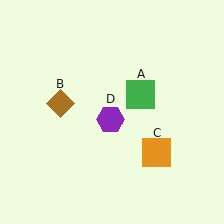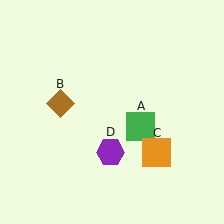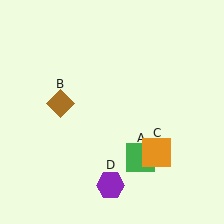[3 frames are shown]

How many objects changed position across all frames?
2 objects changed position: green square (object A), purple hexagon (object D).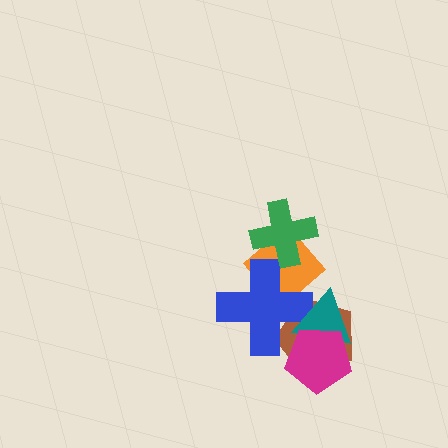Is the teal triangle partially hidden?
Yes, it is partially covered by another shape.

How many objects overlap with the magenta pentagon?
3 objects overlap with the magenta pentagon.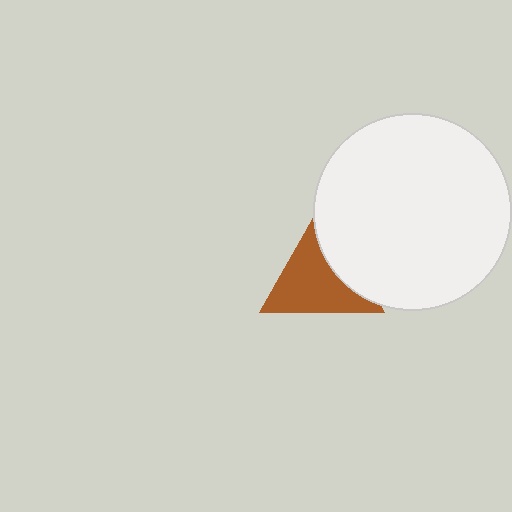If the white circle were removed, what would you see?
You would see the complete brown triangle.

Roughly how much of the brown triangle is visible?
Most of it is visible (roughly 69%).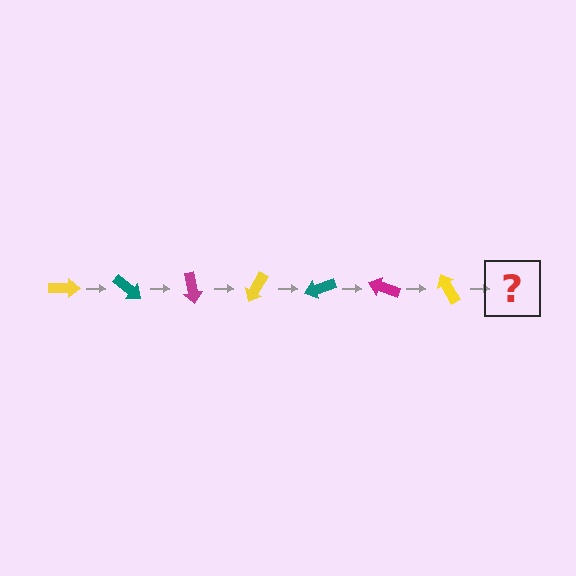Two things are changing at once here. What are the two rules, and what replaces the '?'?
The two rules are that it rotates 40 degrees each step and the color cycles through yellow, teal, and magenta. The '?' should be a teal arrow, rotated 280 degrees from the start.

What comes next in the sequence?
The next element should be a teal arrow, rotated 280 degrees from the start.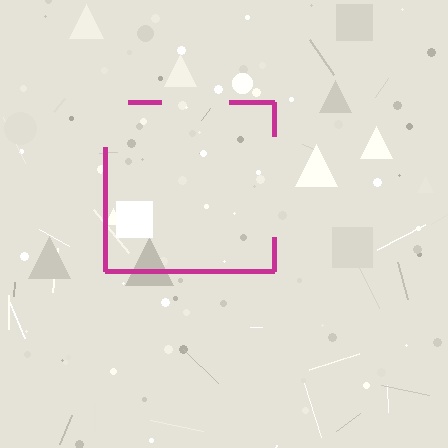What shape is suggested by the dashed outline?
The dashed outline suggests a square.